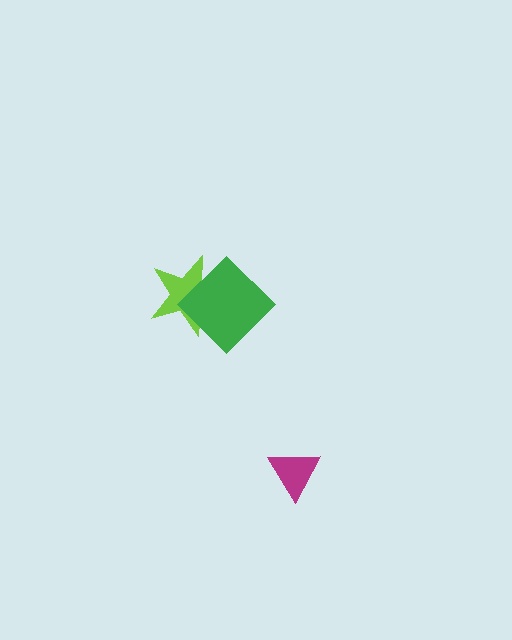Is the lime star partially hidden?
Yes, it is partially covered by another shape.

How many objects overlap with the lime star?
1 object overlaps with the lime star.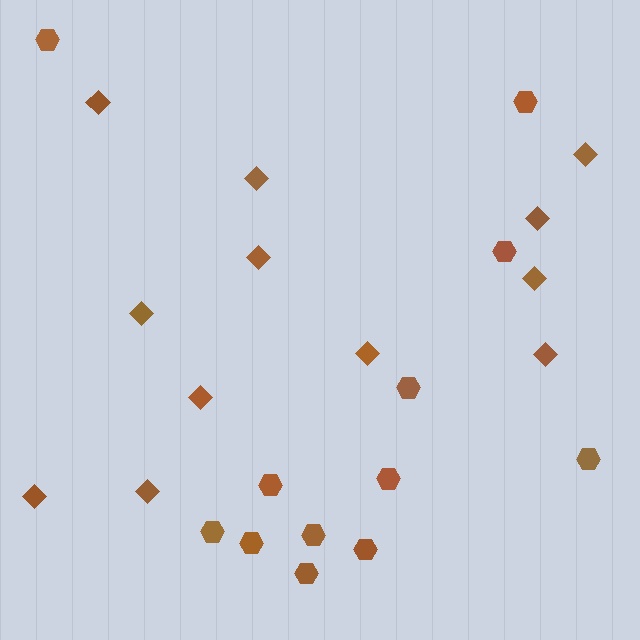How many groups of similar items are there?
There are 2 groups: one group of diamonds (12) and one group of hexagons (12).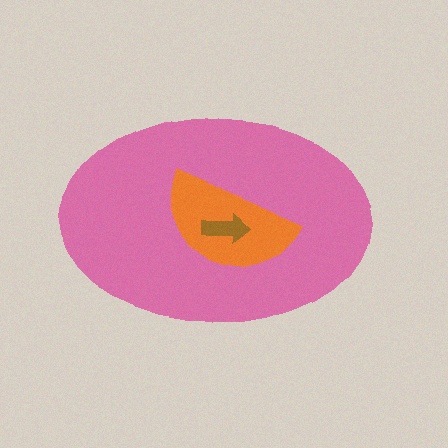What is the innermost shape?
The brown arrow.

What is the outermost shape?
The pink ellipse.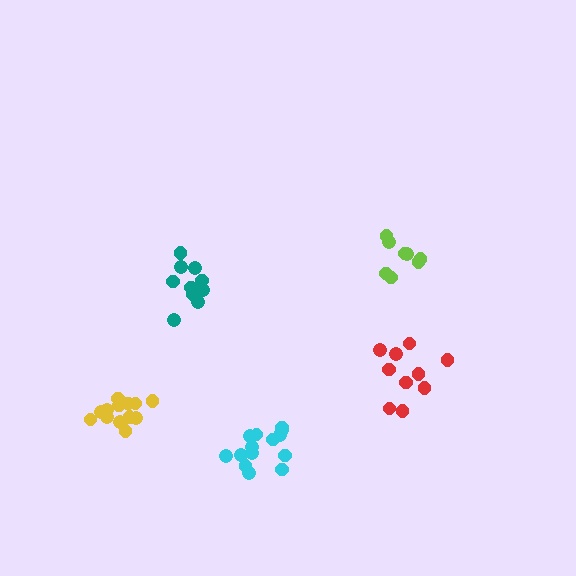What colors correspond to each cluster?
The clusters are colored: cyan, lime, red, teal, yellow.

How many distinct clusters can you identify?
There are 5 distinct clusters.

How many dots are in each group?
Group 1: 14 dots, Group 2: 8 dots, Group 3: 10 dots, Group 4: 10 dots, Group 5: 13 dots (55 total).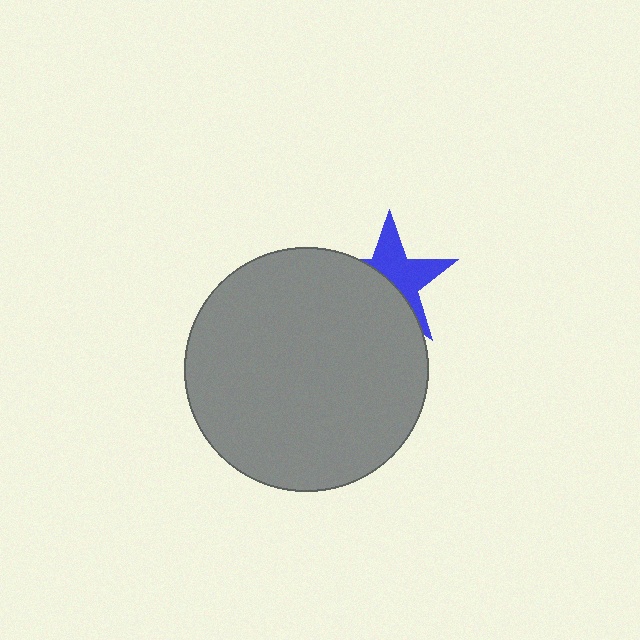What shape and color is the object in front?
The object in front is a gray circle.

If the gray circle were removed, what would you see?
You would see the complete blue star.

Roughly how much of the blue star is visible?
About half of it is visible (roughly 50%).